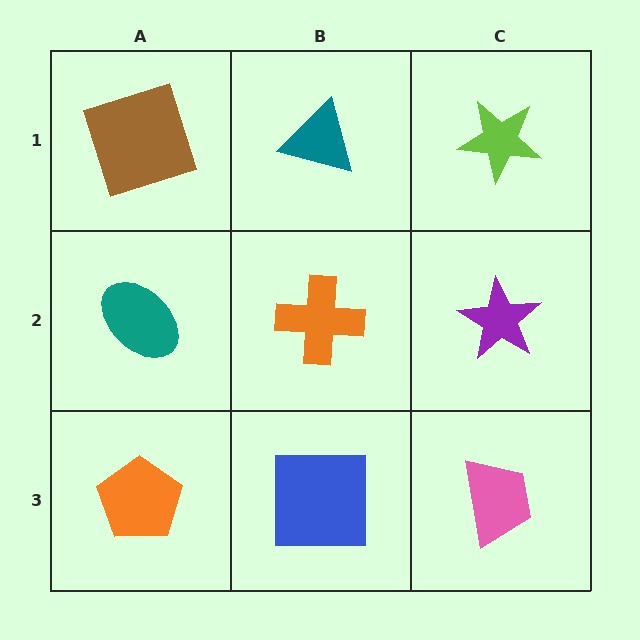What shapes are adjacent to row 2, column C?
A lime star (row 1, column C), a pink trapezoid (row 3, column C), an orange cross (row 2, column B).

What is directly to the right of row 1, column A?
A teal triangle.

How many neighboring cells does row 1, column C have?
2.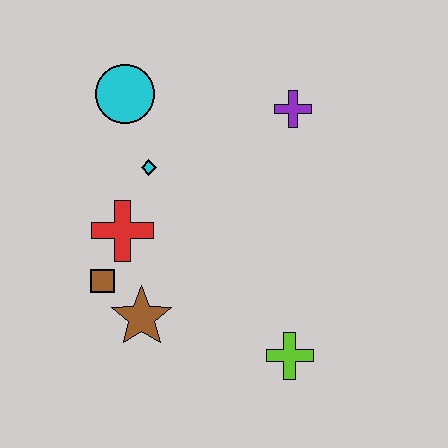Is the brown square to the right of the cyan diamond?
No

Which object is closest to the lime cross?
The brown star is closest to the lime cross.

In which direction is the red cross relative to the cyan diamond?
The red cross is below the cyan diamond.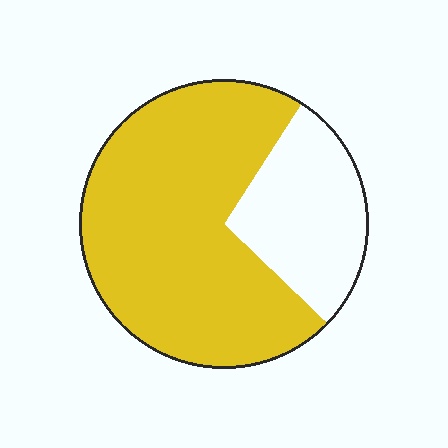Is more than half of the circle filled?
Yes.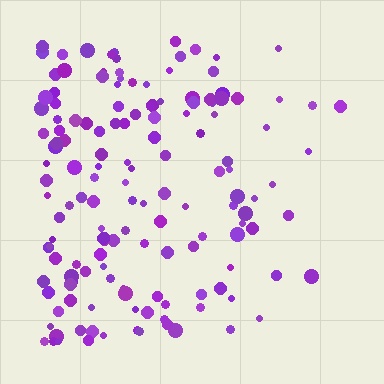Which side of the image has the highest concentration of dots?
The left.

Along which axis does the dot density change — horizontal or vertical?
Horizontal.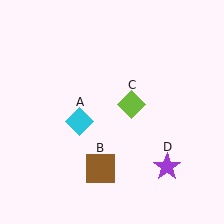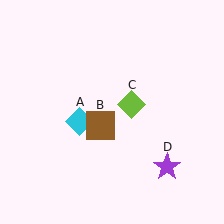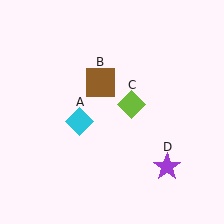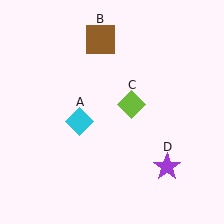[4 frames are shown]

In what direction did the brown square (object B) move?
The brown square (object B) moved up.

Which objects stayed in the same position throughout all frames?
Cyan diamond (object A) and lime diamond (object C) and purple star (object D) remained stationary.